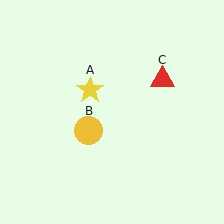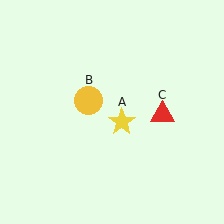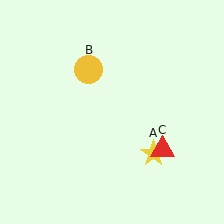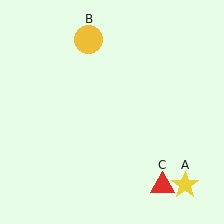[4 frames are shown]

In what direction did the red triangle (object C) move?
The red triangle (object C) moved down.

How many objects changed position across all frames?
3 objects changed position: yellow star (object A), yellow circle (object B), red triangle (object C).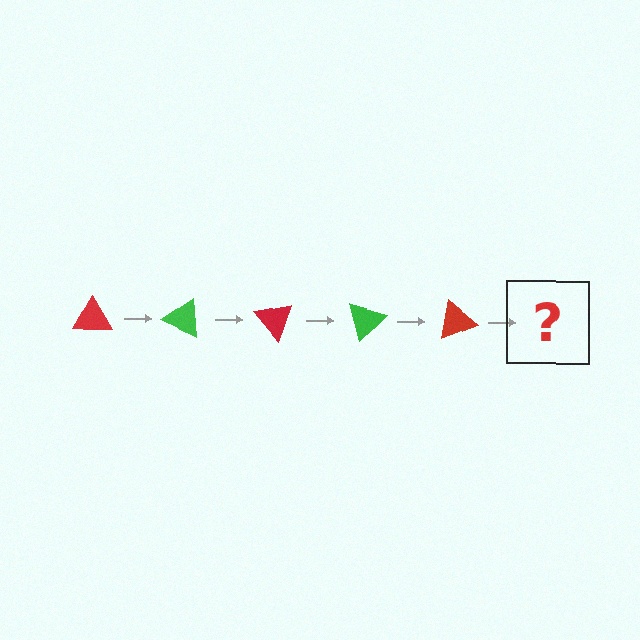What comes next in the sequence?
The next element should be a green triangle, rotated 125 degrees from the start.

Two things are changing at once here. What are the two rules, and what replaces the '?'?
The two rules are that it rotates 25 degrees each step and the color cycles through red and green. The '?' should be a green triangle, rotated 125 degrees from the start.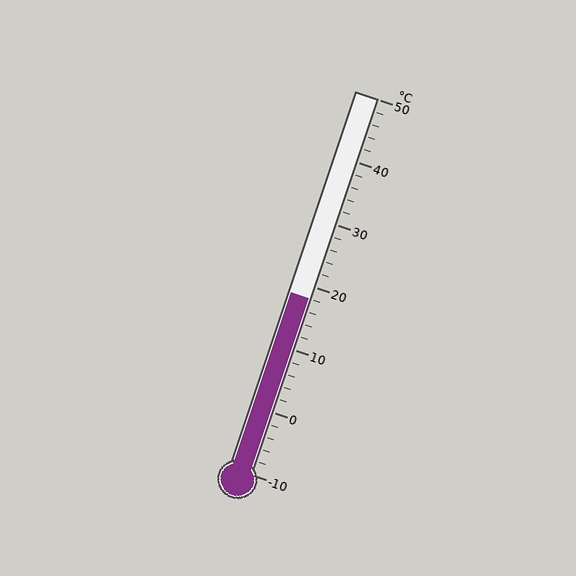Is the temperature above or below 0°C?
The temperature is above 0°C.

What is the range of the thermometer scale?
The thermometer scale ranges from -10°C to 50°C.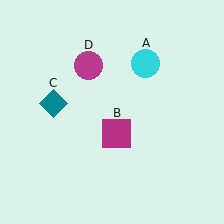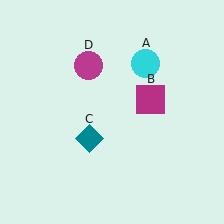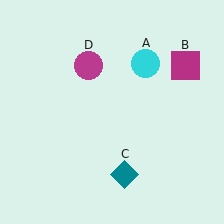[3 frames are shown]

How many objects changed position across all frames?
2 objects changed position: magenta square (object B), teal diamond (object C).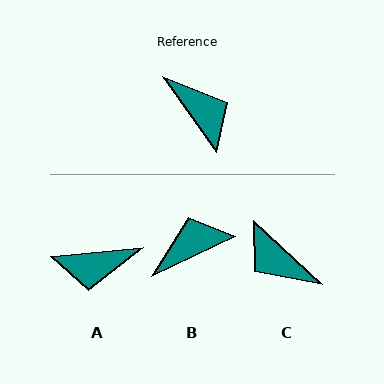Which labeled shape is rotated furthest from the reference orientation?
C, about 168 degrees away.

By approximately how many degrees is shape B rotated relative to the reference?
Approximately 80 degrees counter-clockwise.